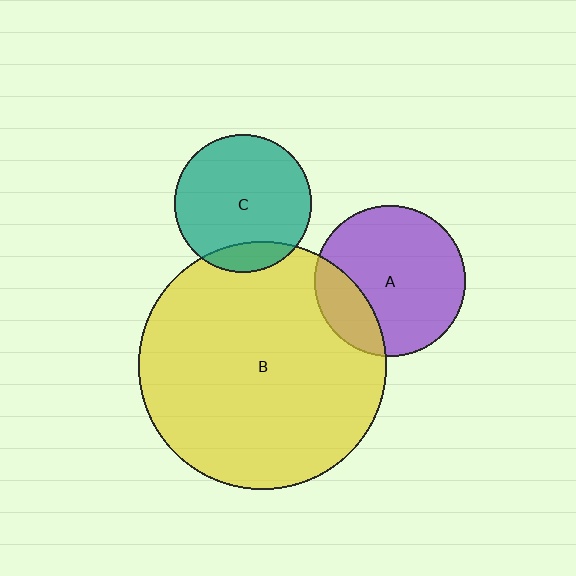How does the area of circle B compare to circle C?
Approximately 3.2 times.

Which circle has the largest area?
Circle B (yellow).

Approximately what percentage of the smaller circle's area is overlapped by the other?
Approximately 15%.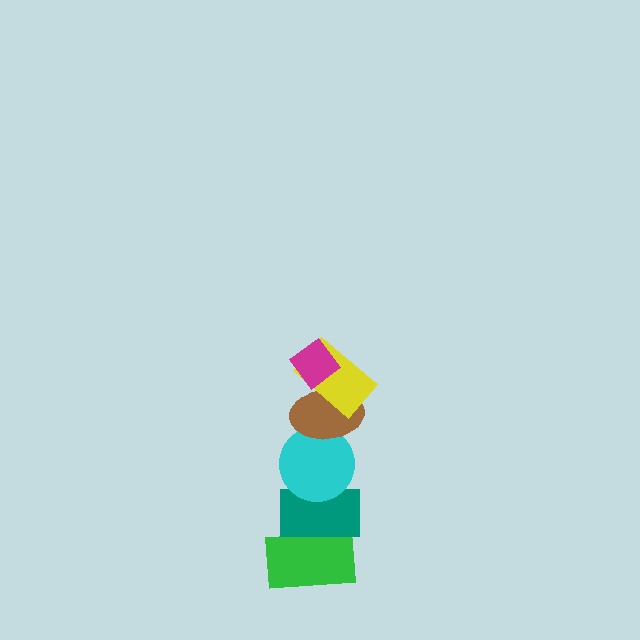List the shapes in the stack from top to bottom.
From top to bottom: the magenta diamond, the yellow rectangle, the brown ellipse, the cyan circle, the teal rectangle, the green rectangle.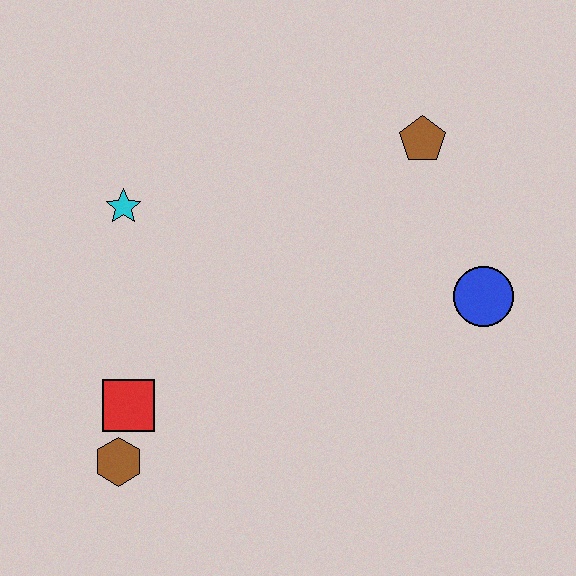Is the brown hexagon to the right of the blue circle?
No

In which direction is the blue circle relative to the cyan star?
The blue circle is to the right of the cyan star.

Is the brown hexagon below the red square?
Yes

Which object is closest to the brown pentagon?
The blue circle is closest to the brown pentagon.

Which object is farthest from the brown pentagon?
The brown hexagon is farthest from the brown pentagon.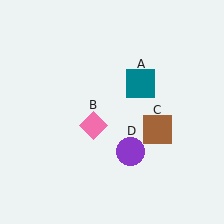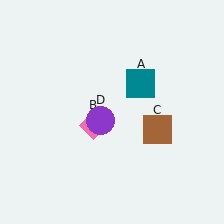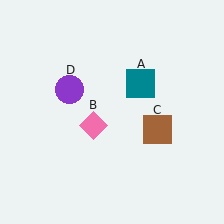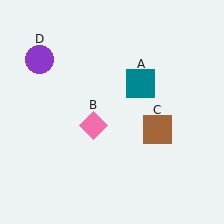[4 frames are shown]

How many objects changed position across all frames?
1 object changed position: purple circle (object D).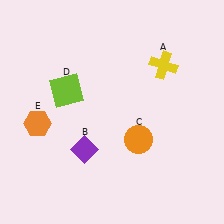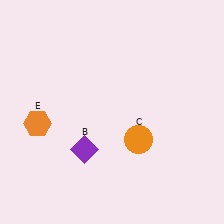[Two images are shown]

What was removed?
The yellow cross (A), the lime square (D) were removed in Image 2.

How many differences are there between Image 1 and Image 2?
There are 2 differences between the two images.